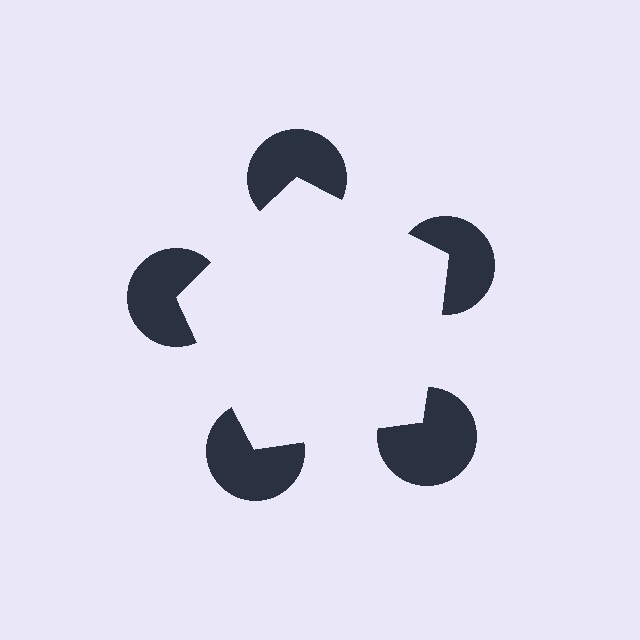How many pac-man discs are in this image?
There are 5 — one at each vertex of the illusory pentagon.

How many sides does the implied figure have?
5 sides.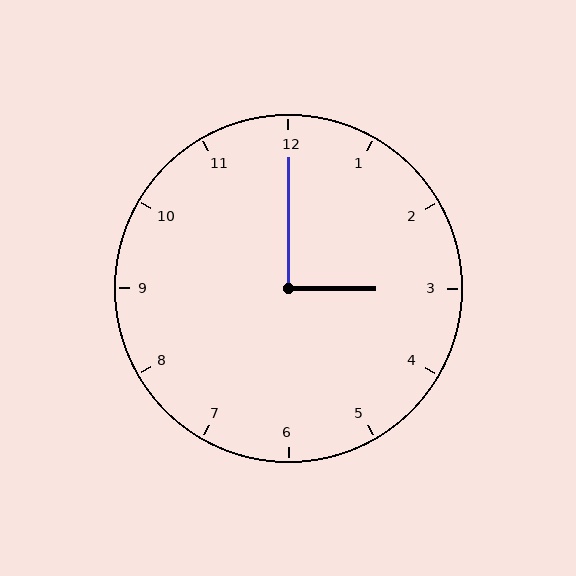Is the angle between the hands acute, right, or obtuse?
It is right.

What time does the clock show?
3:00.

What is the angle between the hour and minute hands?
Approximately 90 degrees.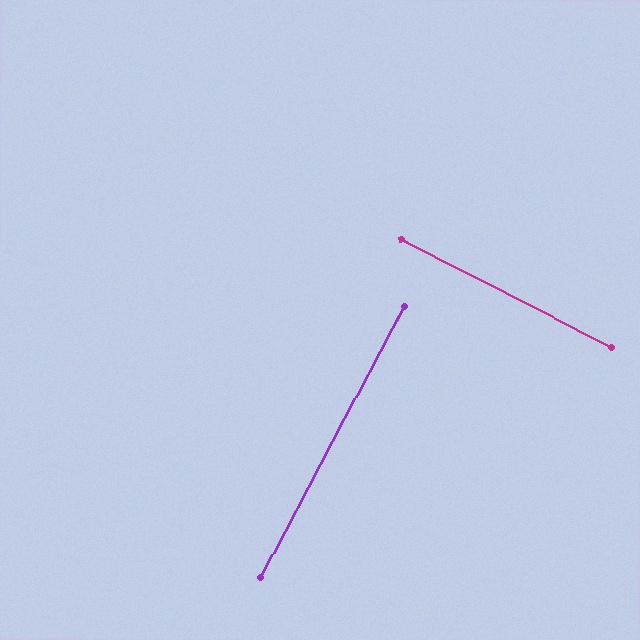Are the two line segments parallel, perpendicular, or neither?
Perpendicular — they meet at approximately 89°.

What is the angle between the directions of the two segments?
Approximately 89 degrees.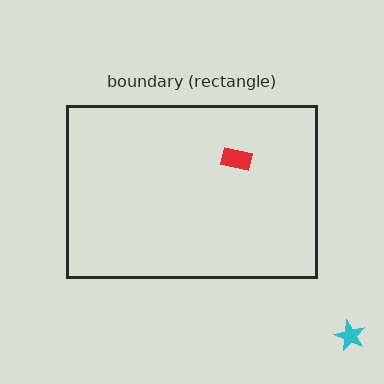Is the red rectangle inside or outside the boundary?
Inside.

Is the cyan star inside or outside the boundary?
Outside.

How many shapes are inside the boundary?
1 inside, 1 outside.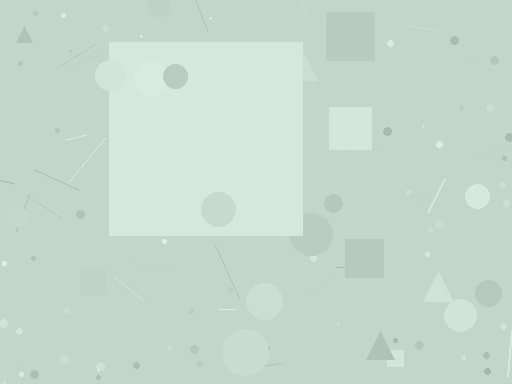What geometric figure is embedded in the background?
A square is embedded in the background.